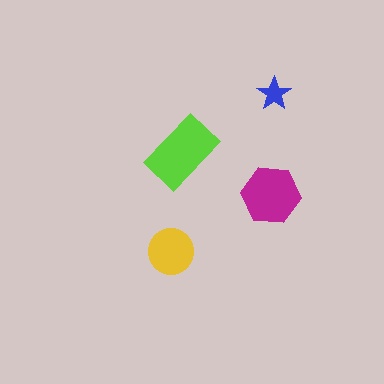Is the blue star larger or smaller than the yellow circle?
Smaller.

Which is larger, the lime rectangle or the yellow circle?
The lime rectangle.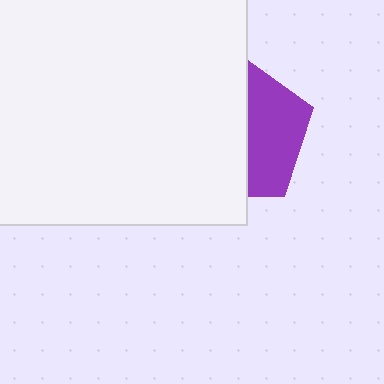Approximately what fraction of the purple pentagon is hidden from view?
Roughly 59% of the purple pentagon is hidden behind the white square.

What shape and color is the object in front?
The object in front is a white square.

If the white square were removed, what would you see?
You would see the complete purple pentagon.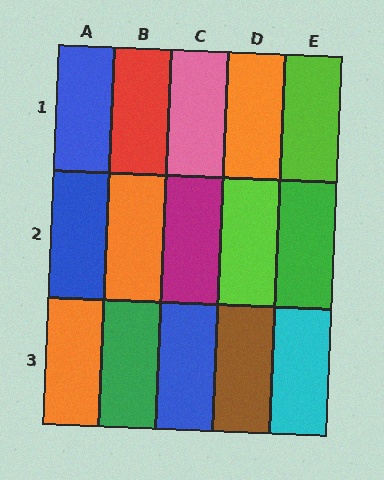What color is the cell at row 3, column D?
Brown.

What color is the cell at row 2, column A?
Blue.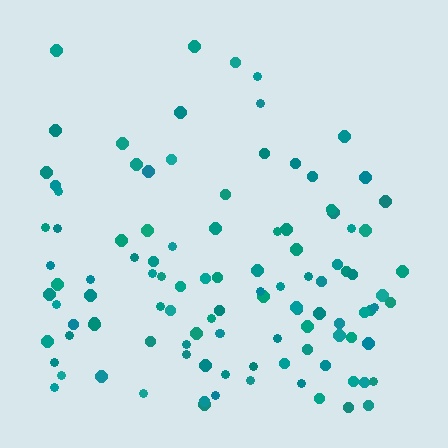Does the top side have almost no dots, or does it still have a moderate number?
Still a moderate number, just noticeably fewer than the bottom.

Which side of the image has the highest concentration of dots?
The bottom.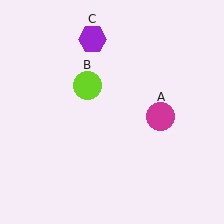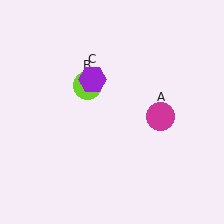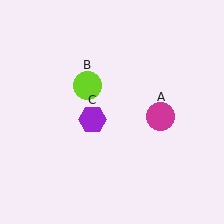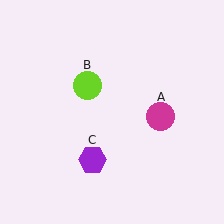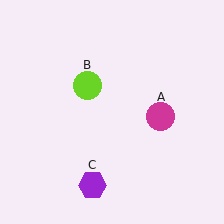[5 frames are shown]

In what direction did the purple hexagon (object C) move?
The purple hexagon (object C) moved down.